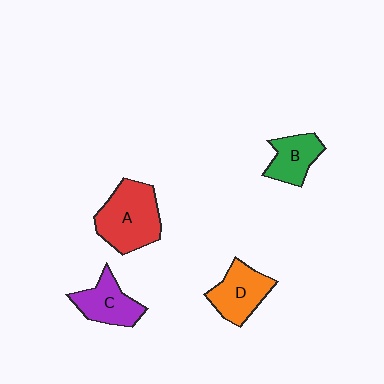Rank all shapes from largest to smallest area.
From largest to smallest: A (red), D (orange), C (purple), B (green).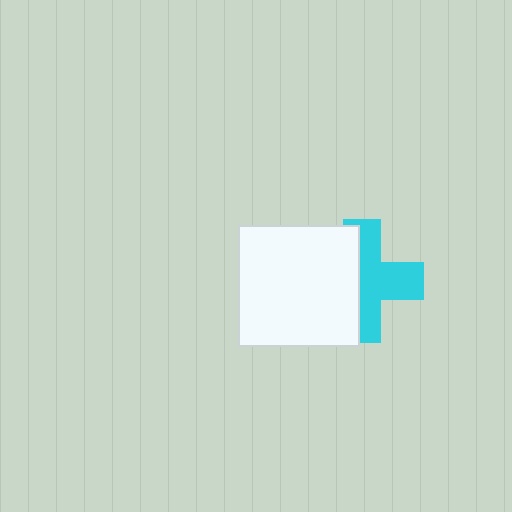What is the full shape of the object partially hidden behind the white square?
The partially hidden object is a cyan cross.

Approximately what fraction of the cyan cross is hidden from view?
Roughly 45% of the cyan cross is hidden behind the white square.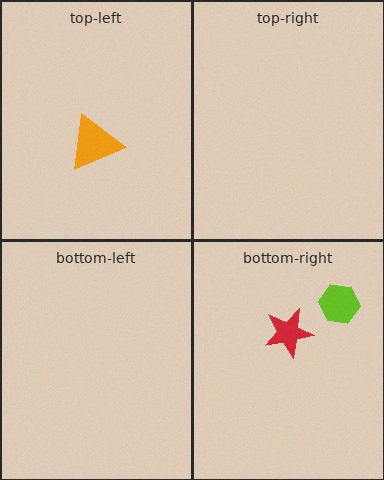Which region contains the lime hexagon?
The bottom-right region.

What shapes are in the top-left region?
The orange triangle.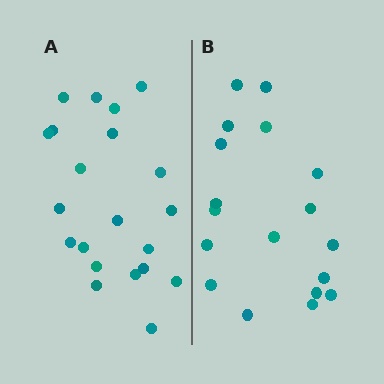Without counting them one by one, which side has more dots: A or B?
Region A (the left region) has more dots.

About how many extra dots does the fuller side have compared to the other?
Region A has just a few more — roughly 2 or 3 more dots than region B.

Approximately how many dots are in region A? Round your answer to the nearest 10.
About 20 dots. (The exact count is 21, which rounds to 20.)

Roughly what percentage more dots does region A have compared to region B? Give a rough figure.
About 15% more.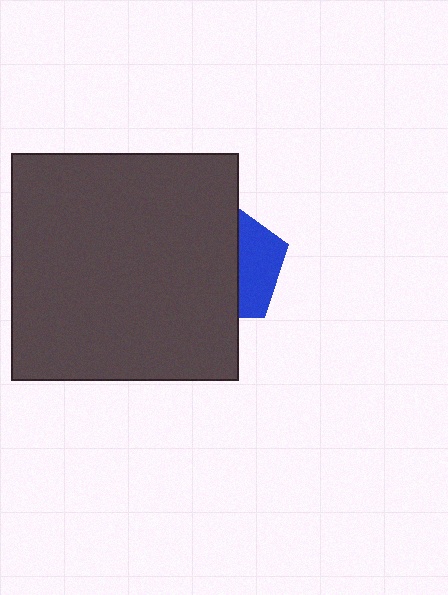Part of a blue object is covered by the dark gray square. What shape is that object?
It is a pentagon.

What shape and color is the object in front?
The object in front is a dark gray square.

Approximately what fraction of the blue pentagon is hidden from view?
Roughly 65% of the blue pentagon is hidden behind the dark gray square.